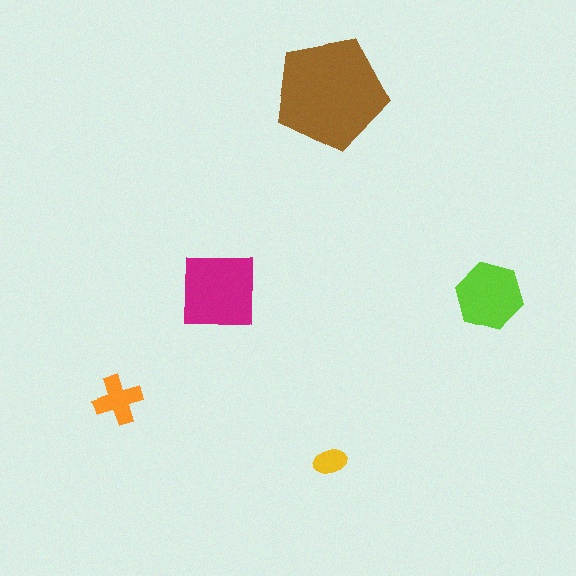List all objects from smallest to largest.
The yellow ellipse, the orange cross, the lime hexagon, the magenta square, the brown pentagon.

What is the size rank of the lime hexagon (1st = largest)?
3rd.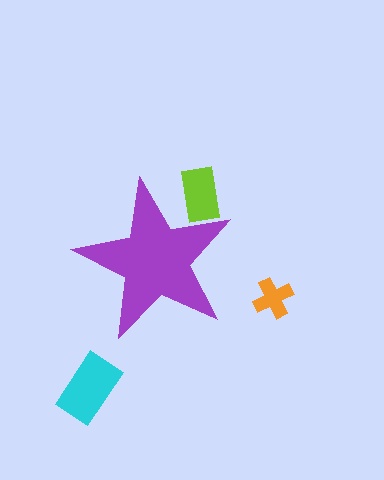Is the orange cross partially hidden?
No, the orange cross is fully visible.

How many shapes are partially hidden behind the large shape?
1 shape is partially hidden.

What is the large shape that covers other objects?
A purple star.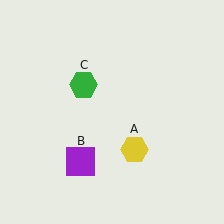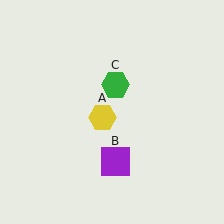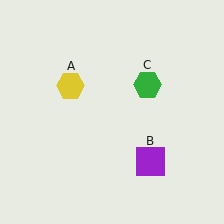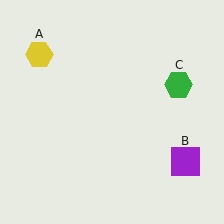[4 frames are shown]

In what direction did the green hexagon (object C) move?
The green hexagon (object C) moved right.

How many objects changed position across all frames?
3 objects changed position: yellow hexagon (object A), purple square (object B), green hexagon (object C).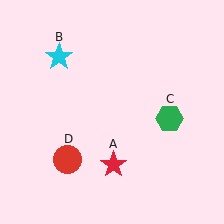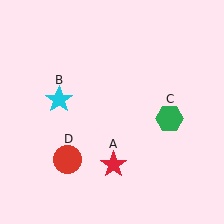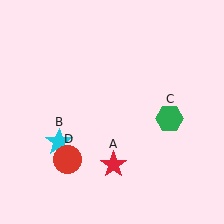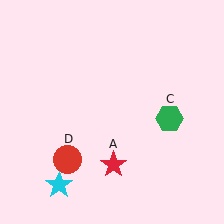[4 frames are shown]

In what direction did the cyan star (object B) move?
The cyan star (object B) moved down.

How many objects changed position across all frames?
1 object changed position: cyan star (object B).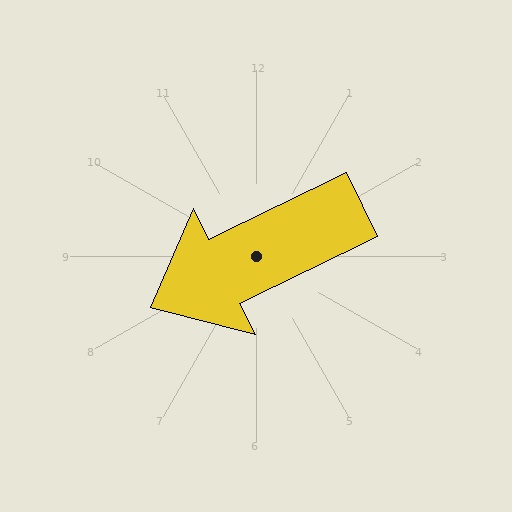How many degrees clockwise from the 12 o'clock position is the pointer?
Approximately 244 degrees.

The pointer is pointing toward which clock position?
Roughly 8 o'clock.